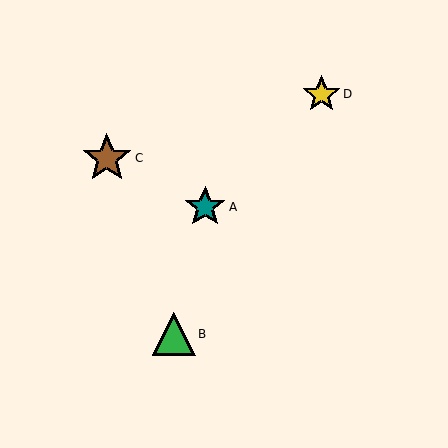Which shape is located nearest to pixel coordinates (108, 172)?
The brown star (labeled C) at (107, 158) is nearest to that location.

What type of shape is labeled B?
Shape B is a green triangle.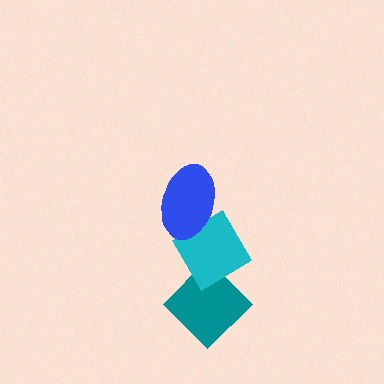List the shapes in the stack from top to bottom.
From top to bottom: the blue ellipse, the cyan diamond, the teal diamond.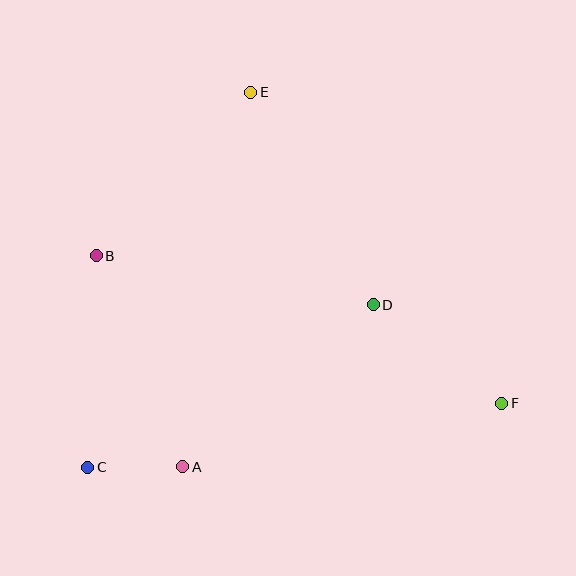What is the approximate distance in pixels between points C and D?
The distance between C and D is approximately 329 pixels.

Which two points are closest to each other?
Points A and C are closest to each other.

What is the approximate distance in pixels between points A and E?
The distance between A and E is approximately 381 pixels.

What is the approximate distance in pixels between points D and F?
The distance between D and F is approximately 162 pixels.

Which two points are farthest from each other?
Points B and F are farthest from each other.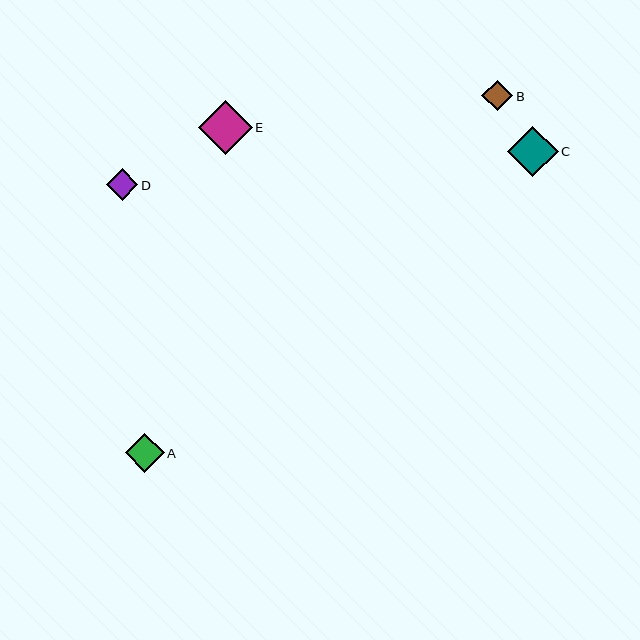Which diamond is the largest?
Diamond E is the largest with a size of approximately 54 pixels.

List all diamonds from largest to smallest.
From largest to smallest: E, C, A, D, B.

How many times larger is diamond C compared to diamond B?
Diamond C is approximately 1.7 times the size of diamond B.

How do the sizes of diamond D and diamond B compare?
Diamond D and diamond B are approximately the same size.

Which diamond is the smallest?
Diamond B is the smallest with a size of approximately 31 pixels.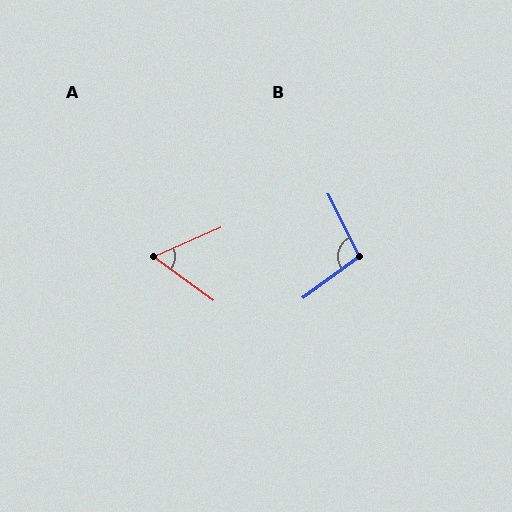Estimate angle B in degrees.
Approximately 100 degrees.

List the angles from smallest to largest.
A (60°), B (100°).